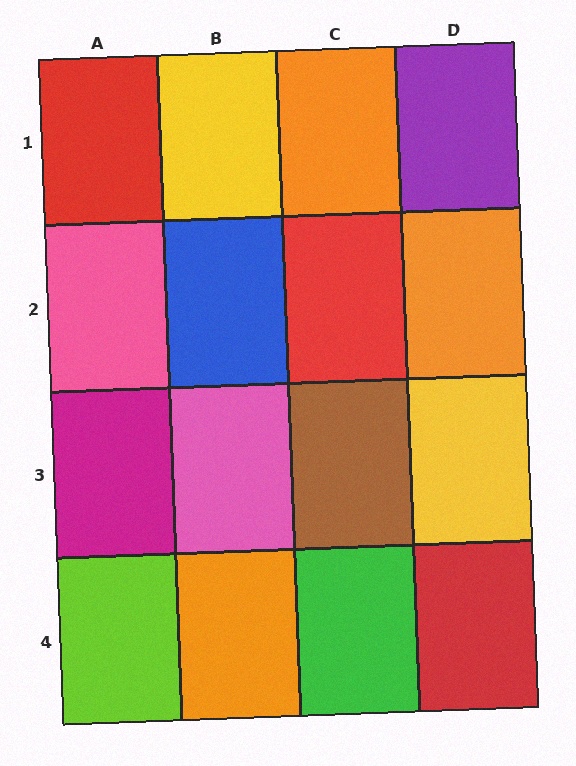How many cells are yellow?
2 cells are yellow.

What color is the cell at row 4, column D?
Red.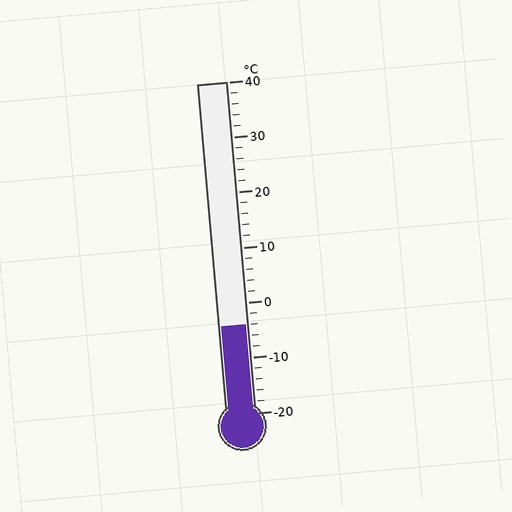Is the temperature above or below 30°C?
The temperature is below 30°C.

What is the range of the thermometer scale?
The thermometer scale ranges from -20°C to 40°C.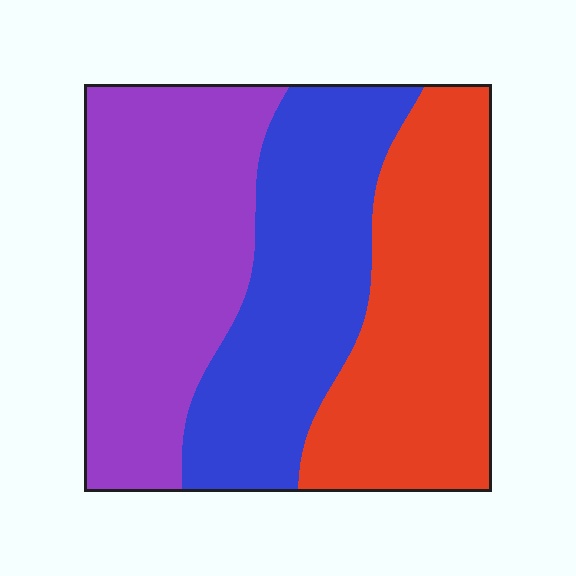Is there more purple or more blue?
Purple.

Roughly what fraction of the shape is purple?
Purple takes up between a third and a half of the shape.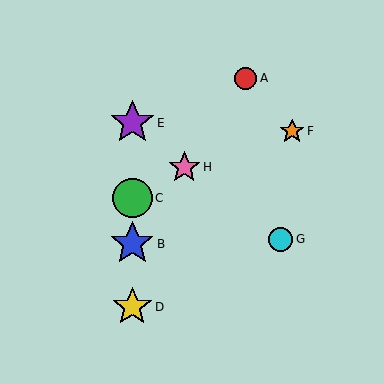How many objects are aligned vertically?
4 objects (B, C, D, E) are aligned vertically.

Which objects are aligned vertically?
Objects B, C, D, E are aligned vertically.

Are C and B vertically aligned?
Yes, both are at x≈132.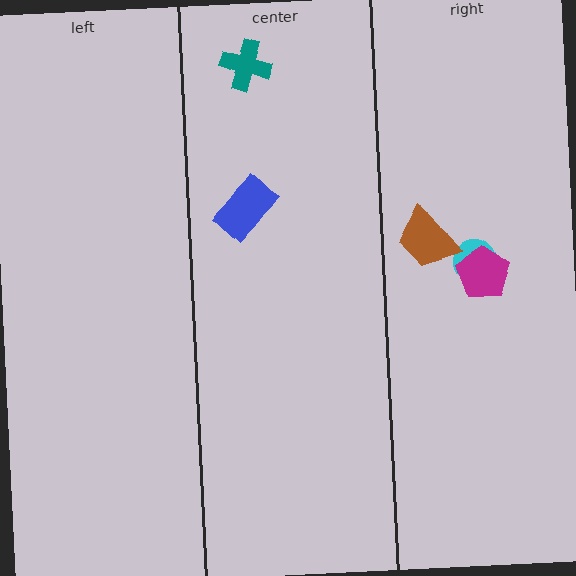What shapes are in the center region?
The blue rectangle, the teal cross.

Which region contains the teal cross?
The center region.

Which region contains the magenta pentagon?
The right region.